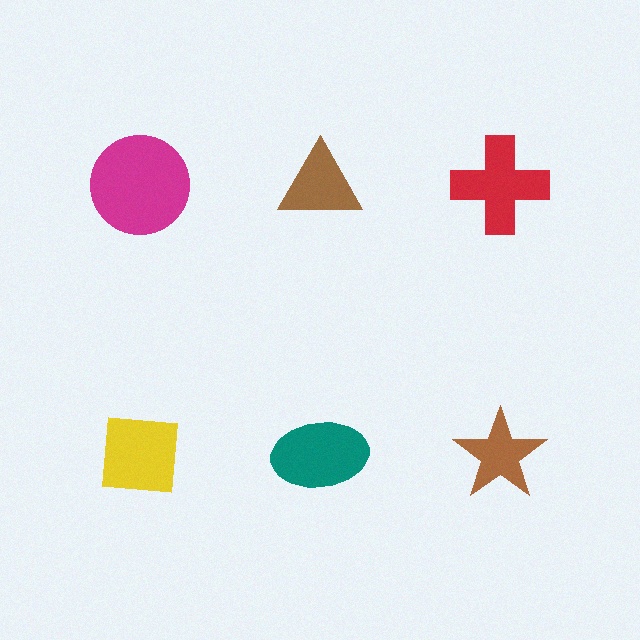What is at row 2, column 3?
A brown star.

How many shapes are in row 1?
3 shapes.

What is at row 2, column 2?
A teal ellipse.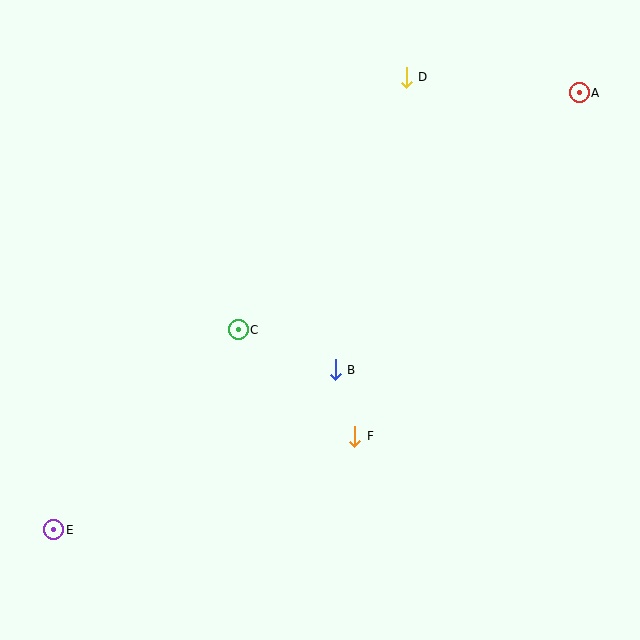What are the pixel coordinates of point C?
Point C is at (238, 330).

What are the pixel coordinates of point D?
Point D is at (406, 77).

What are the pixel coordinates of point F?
Point F is at (355, 436).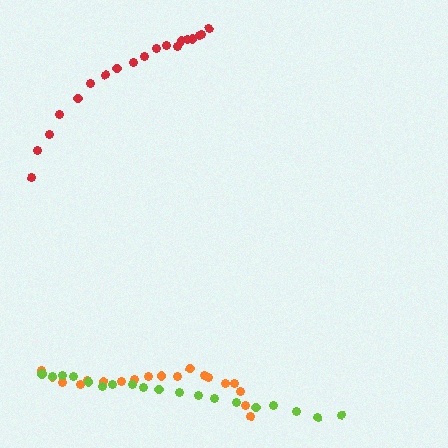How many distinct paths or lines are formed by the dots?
There are 3 distinct paths.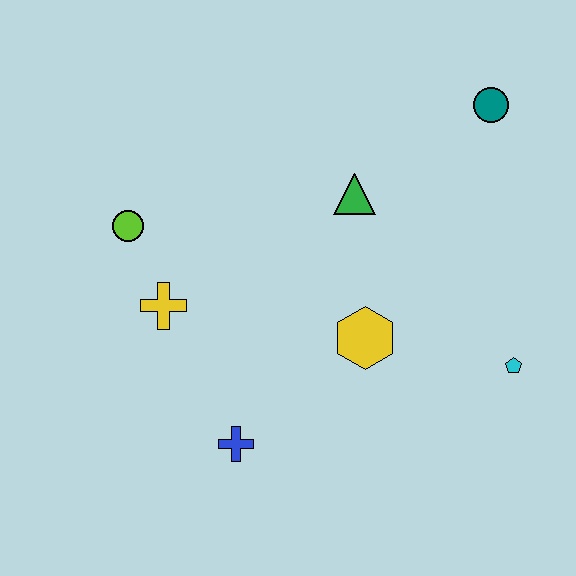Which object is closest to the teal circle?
The green triangle is closest to the teal circle.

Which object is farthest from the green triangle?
The blue cross is farthest from the green triangle.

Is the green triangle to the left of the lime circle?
No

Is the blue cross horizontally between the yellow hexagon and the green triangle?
No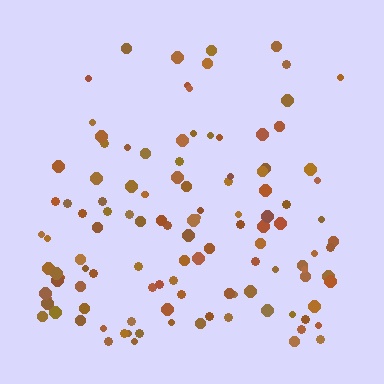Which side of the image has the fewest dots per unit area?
The top.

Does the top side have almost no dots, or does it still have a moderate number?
Still a moderate number, just noticeably fewer than the bottom.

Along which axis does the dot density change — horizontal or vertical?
Vertical.